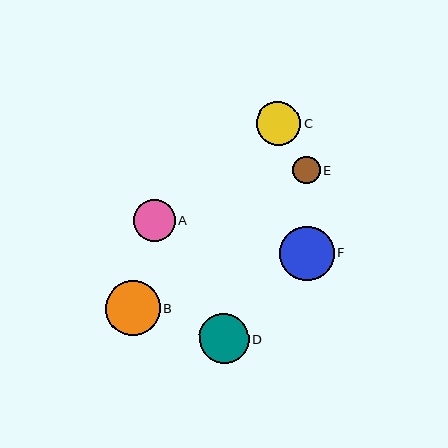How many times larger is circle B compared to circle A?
Circle B is approximately 1.3 times the size of circle A.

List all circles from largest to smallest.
From largest to smallest: B, F, D, C, A, E.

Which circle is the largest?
Circle B is the largest with a size of approximately 55 pixels.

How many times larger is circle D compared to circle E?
Circle D is approximately 1.8 times the size of circle E.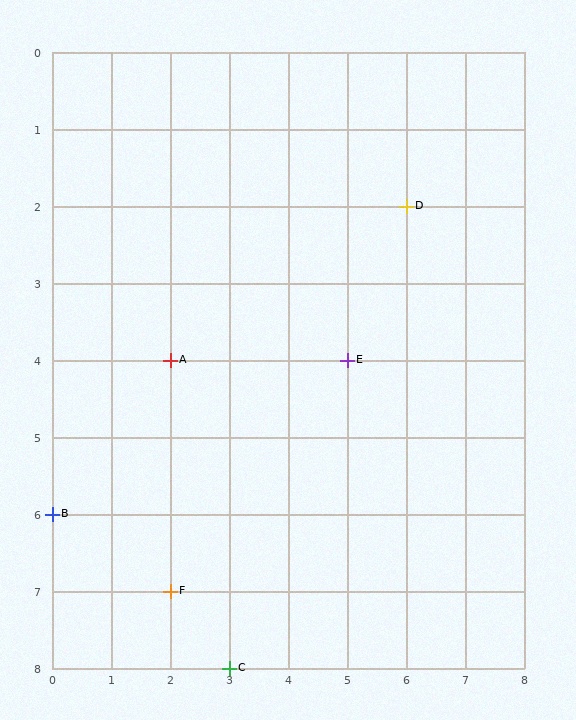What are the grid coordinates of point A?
Point A is at grid coordinates (2, 4).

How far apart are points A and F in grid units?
Points A and F are 3 rows apart.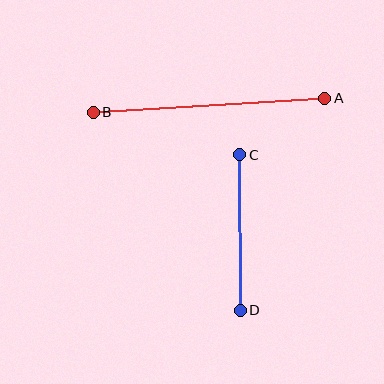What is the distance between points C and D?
The distance is approximately 155 pixels.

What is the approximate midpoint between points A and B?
The midpoint is at approximately (209, 105) pixels.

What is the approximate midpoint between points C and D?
The midpoint is at approximately (240, 232) pixels.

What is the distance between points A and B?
The distance is approximately 232 pixels.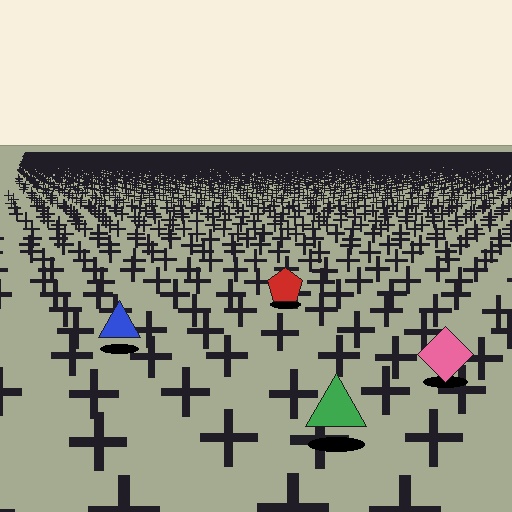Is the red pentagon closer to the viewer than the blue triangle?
No. The blue triangle is closer — you can tell from the texture gradient: the ground texture is coarser near it.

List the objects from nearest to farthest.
From nearest to farthest: the green triangle, the pink diamond, the blue triangle, the red pentagon.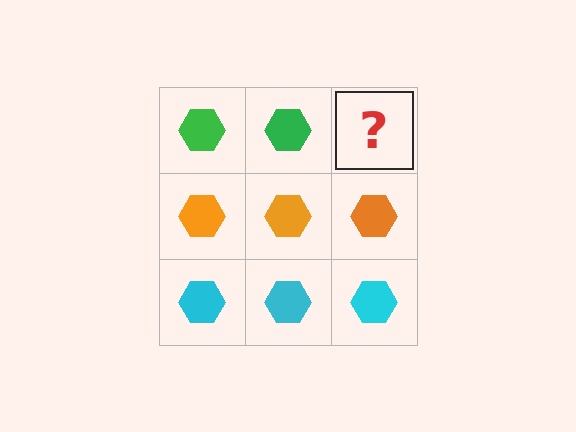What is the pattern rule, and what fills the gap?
The rule is that each row has a consistent color. The gap should be filled with a green hexagon.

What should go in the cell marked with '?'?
The missing cell should contain a green hexagon.